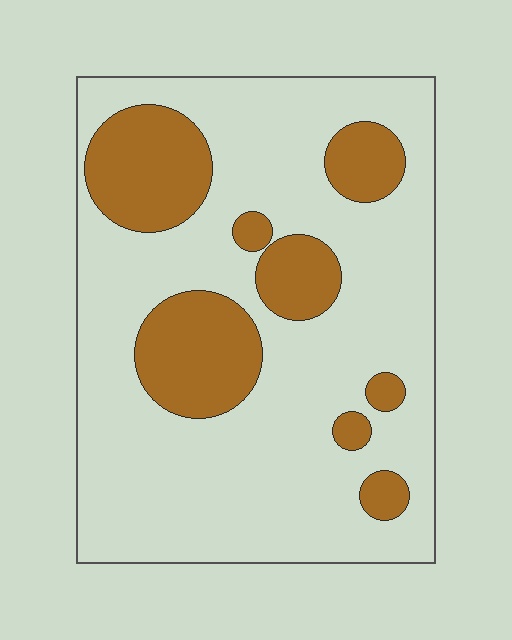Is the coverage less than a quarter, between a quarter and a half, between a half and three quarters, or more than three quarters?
Less than a quarter.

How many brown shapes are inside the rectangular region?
8.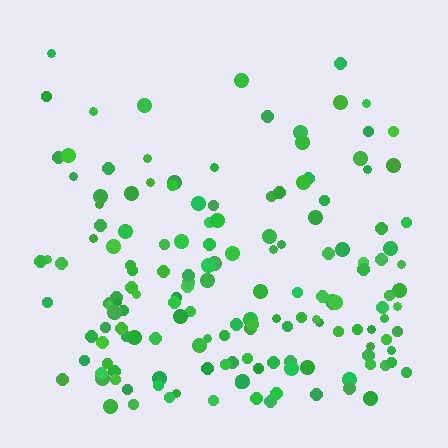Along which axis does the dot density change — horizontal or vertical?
Vertical.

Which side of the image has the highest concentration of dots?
The bottom.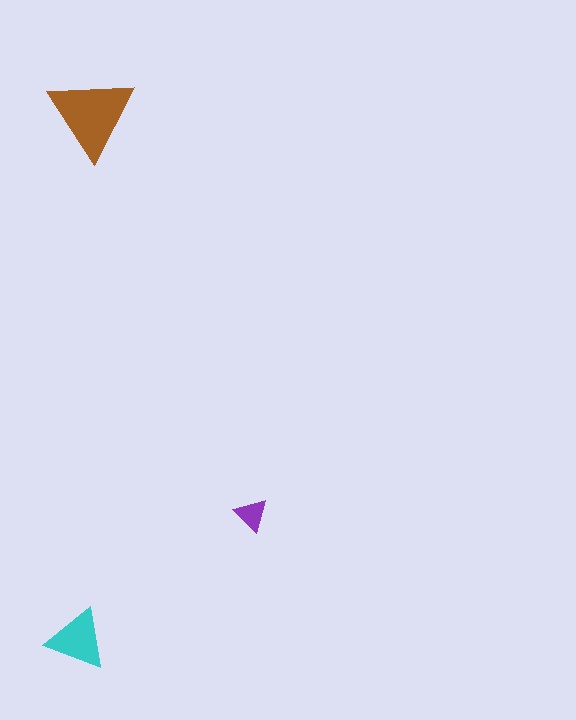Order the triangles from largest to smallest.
the brown one, the cyan one, the purple one.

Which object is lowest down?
The cyan triangle is bottommost.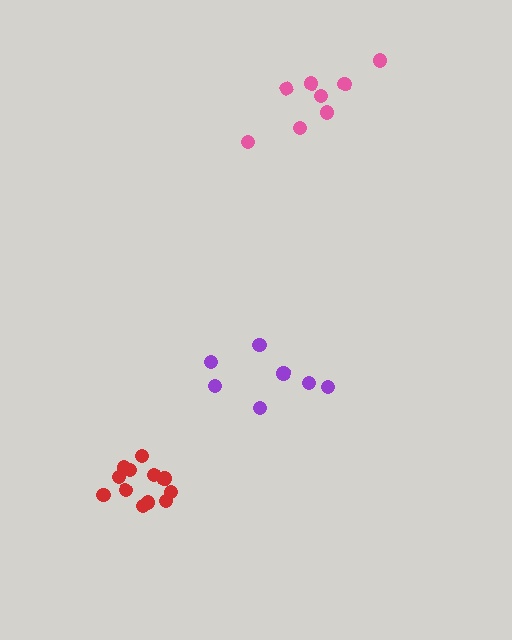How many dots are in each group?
Group 1: 8 dots, Group 2: 7 dots, Group 3: 12 dots (27 total).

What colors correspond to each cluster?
The clusters are colored: pink, purple, red.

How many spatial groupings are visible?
There are 3 spatial groupings.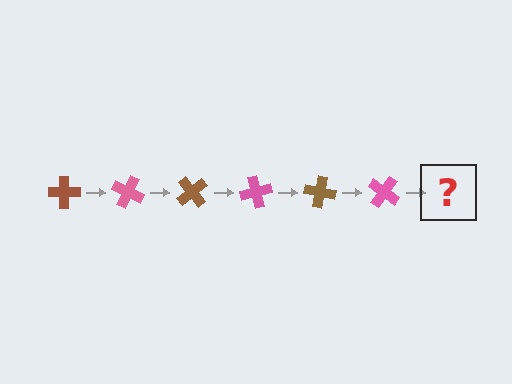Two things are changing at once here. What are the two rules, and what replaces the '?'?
The two rules are that it rotates 25 degrees each step and the color cycles through brown and pink. The '?' should be a brown cross, rotated 150 degrees from the start.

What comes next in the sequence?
The next element should be a brown cross, rotated 150 degrees from the start.